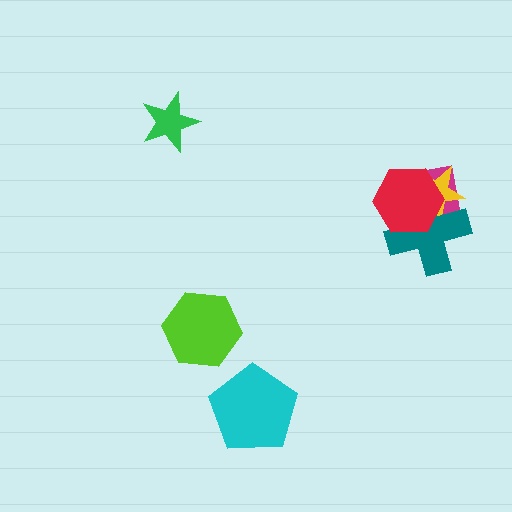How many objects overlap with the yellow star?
3 objects overlap with the yellow star.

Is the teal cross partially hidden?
Yes, it is partially covered by another shape.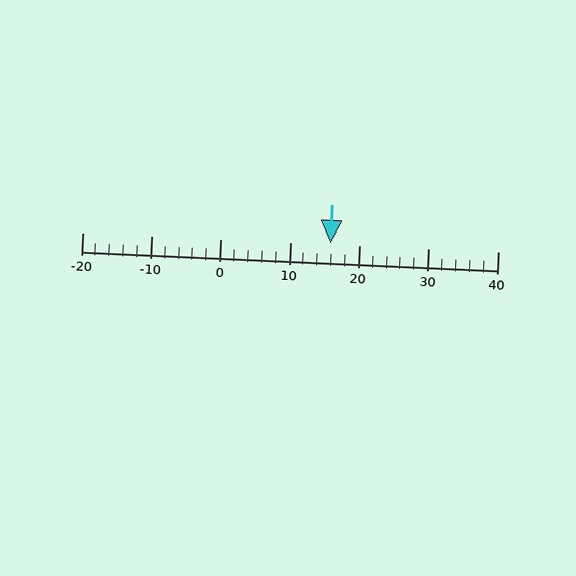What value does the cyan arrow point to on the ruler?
The cyan arrow points to approximately 16.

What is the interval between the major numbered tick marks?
The major tick marks are spaced 10 units apart.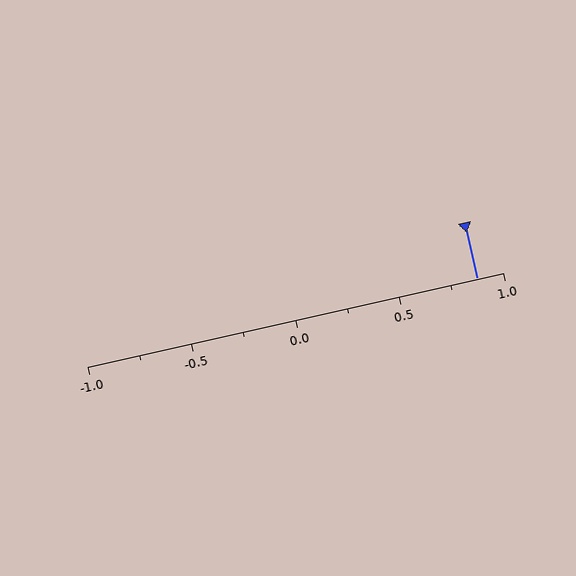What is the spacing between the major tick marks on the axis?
The major ticks are spaced 0.5 apart.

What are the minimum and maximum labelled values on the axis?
The axis runs from -1.0 to 1.0.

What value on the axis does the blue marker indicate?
The marker indicates approximately 0.88.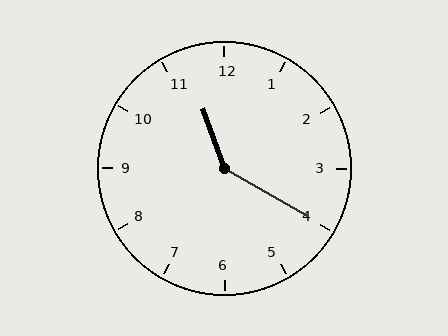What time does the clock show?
11:20.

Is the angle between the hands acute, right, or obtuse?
It is obtuse.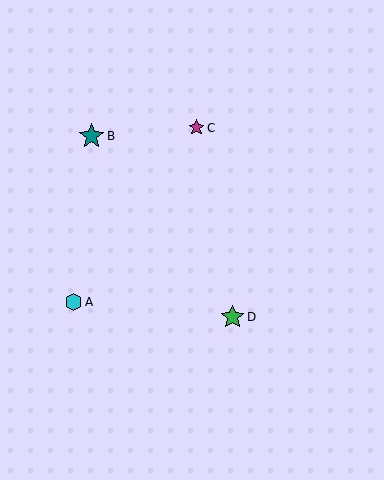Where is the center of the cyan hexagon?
The center of the cyan hexagon is at (73, 302).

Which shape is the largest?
The teal star (labeled B) is the largest.